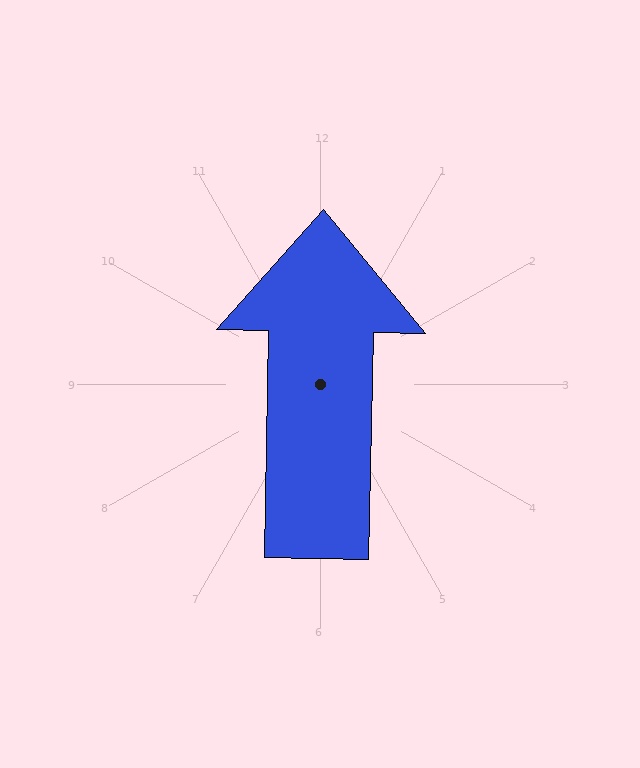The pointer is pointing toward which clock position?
Roughly 12 o'clock.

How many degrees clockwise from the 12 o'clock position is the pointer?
Approximately 1 degrees.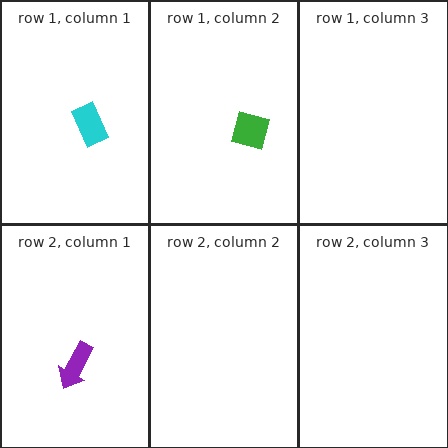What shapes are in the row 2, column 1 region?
The purple arrow.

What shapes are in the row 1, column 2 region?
The green square.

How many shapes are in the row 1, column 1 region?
1.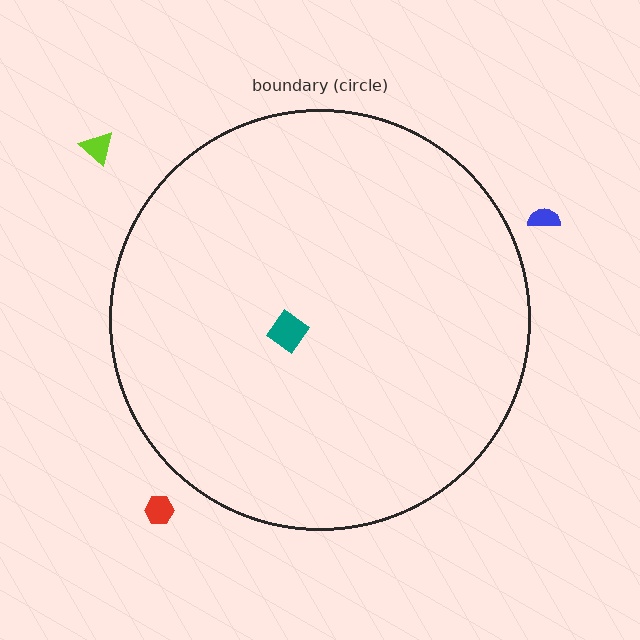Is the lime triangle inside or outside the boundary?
Outside.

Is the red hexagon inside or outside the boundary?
Outside.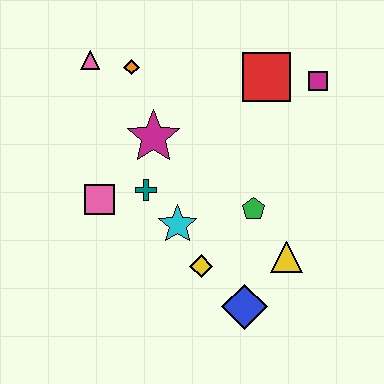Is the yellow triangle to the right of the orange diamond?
Yes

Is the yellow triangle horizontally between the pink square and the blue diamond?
No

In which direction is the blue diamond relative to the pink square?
The blue diamond is to the right of the pink square.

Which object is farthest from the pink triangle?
The blue diamond is farthest from the pink triangle.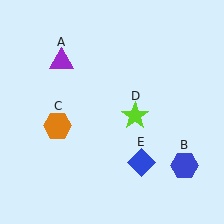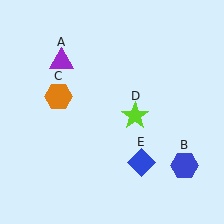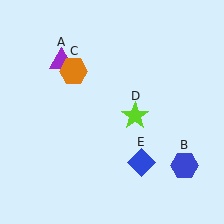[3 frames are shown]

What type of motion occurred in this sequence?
The orange hexagon (object C) rotated clockwise around the center of the scene.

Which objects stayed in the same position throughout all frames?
Purple triangle (object A) and blue hexagon (object B) and lime star (object D) and blue diamond (object E) remained stationary.